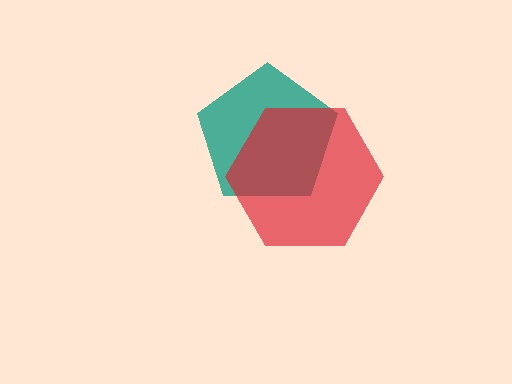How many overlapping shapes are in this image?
There are 2 overlapping shapes in the image.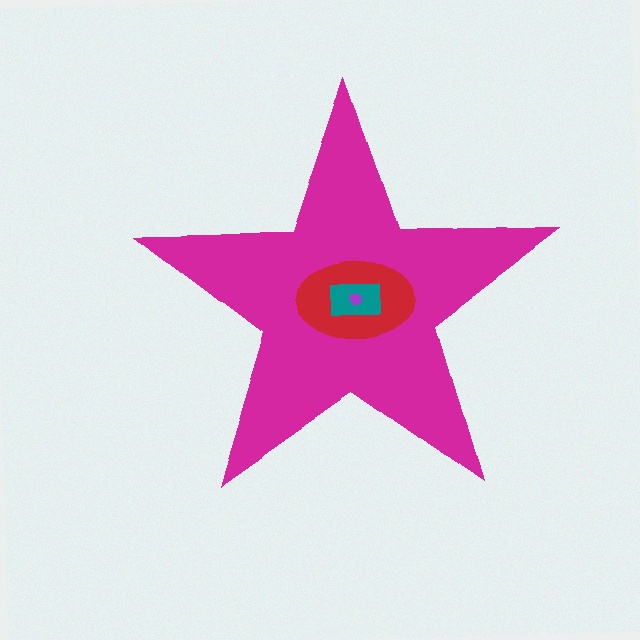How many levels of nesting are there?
4.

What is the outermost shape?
The magenta star.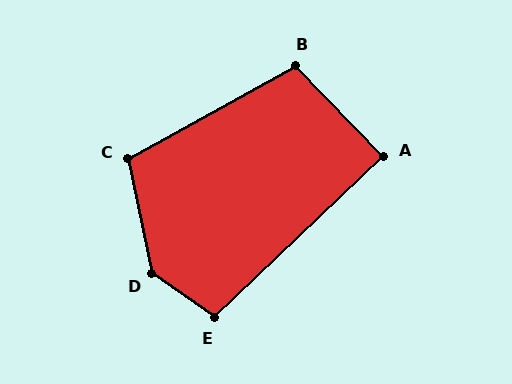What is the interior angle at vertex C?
Approximately 107 degrees (obtuse).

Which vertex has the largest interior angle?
D, at approximately 137 degrees.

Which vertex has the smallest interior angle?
A, at approximately 90 degrees.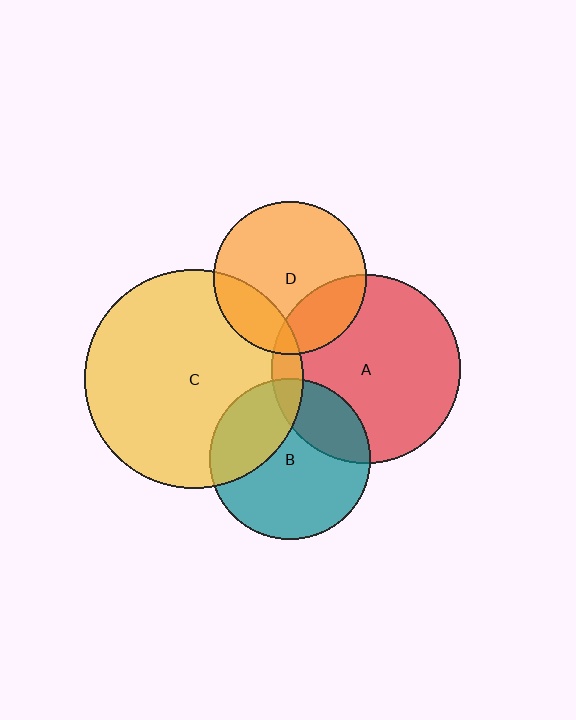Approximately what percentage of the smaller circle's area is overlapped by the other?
Approximately 30%.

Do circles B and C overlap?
Yes.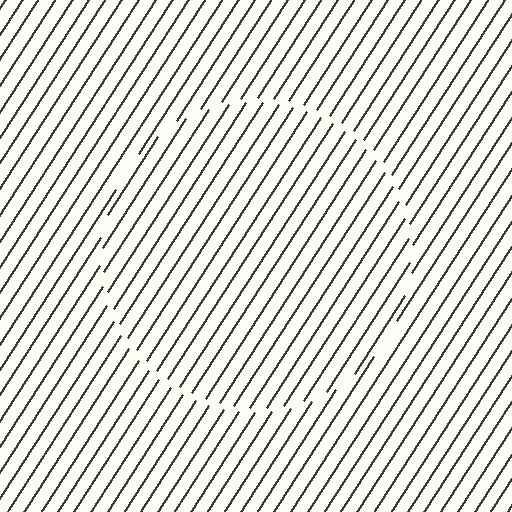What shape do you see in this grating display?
An illusory circle. The interior of the shape contains the same grating, shifted by half a period — the contour is defined by the phase discontinuity where line-ends from the inner and outer gratings abut.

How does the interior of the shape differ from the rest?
The interior of the shape contains the same grating, shifted by half a period — the contour is defined by the phase discontinuity where line-ends from the inner and outer gratings abut.